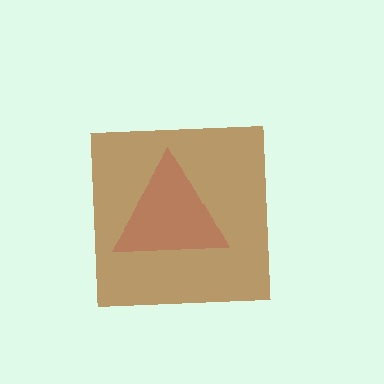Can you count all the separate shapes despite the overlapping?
Yes, there are 2 separate shapes.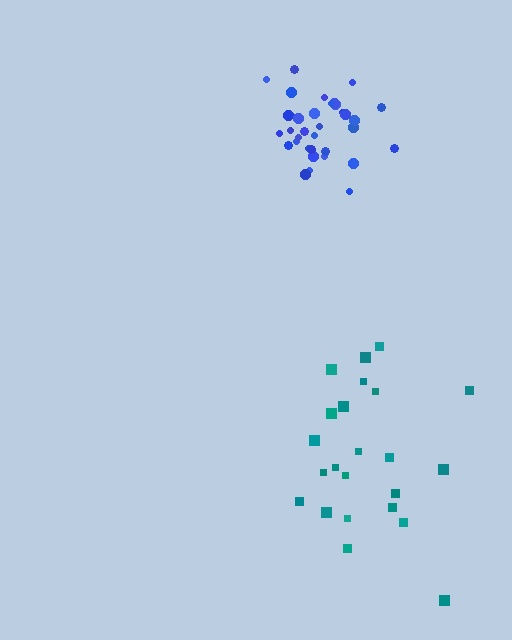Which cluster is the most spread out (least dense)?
Teal.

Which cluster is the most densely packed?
Blue.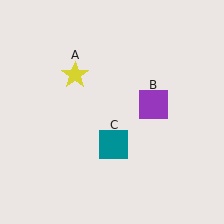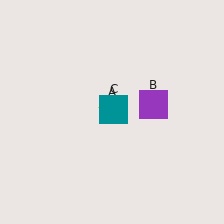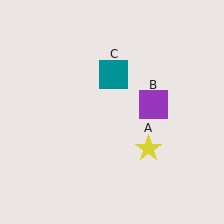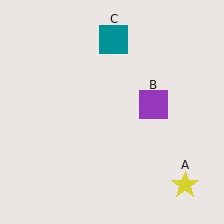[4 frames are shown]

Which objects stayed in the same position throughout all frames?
Purple square (object B) remained stationary.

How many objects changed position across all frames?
2 objects changed position: yellow star (object A), teal square (object C).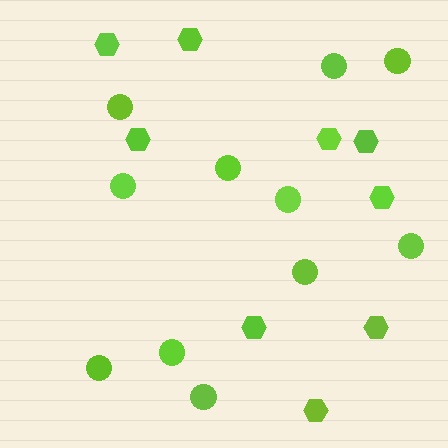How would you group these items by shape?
There are 2 groups: one group of circles (11) and one group of hexagons (9).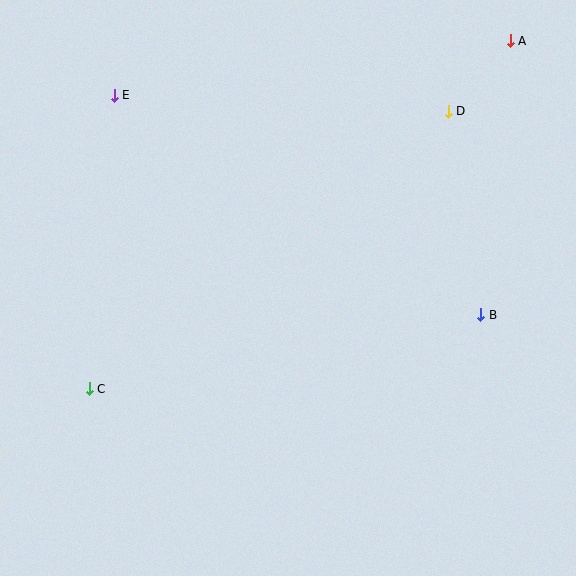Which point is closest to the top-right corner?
Point A is closest to the top-right corner.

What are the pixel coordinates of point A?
Point A is at (510, 41).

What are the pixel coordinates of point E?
Point E is at (114, 95).